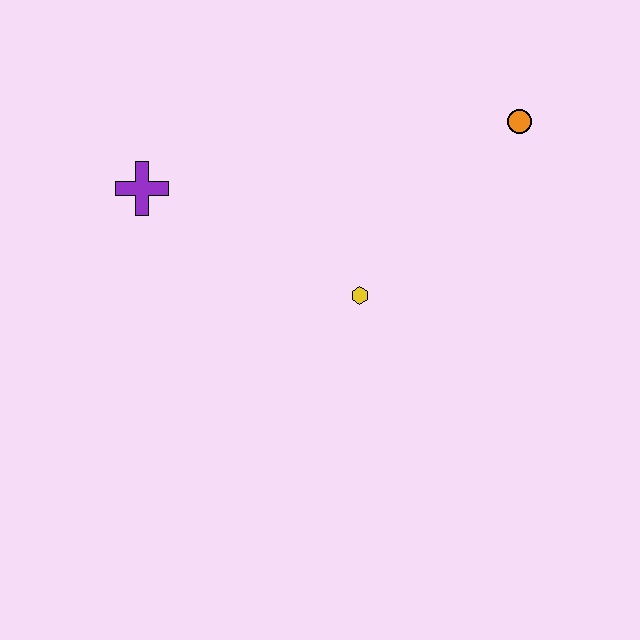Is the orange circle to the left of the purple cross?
No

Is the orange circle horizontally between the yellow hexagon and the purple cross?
No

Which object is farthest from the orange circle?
The purple cross is farthest from the orange circle.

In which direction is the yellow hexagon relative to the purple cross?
The yellow hexagon is to the right of the purple cross.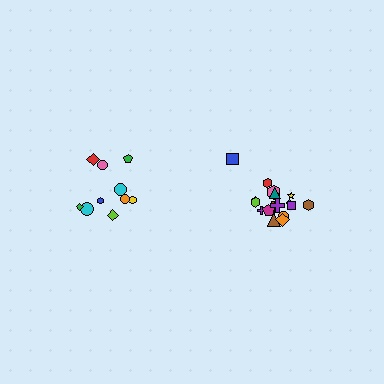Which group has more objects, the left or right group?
The right group.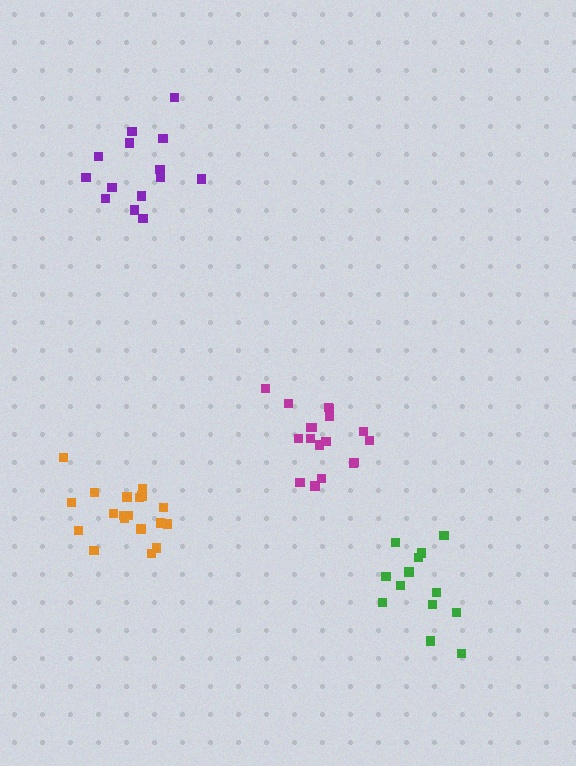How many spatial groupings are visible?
There are 4 spatial groupings.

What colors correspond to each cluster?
The clusters are colored: green, purple, magenta, orange.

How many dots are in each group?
Group 1: 13 dots, Group 2: 14 dots, Group 3: 18 dots, Group 4: 19 dots (64 total).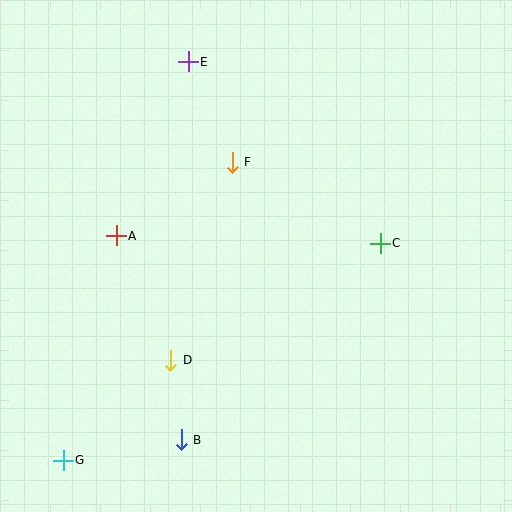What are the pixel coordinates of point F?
Point F is at (232, 162).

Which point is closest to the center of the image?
Point F at (232, 162) is closest to the center.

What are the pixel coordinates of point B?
Point B is at (181, 440).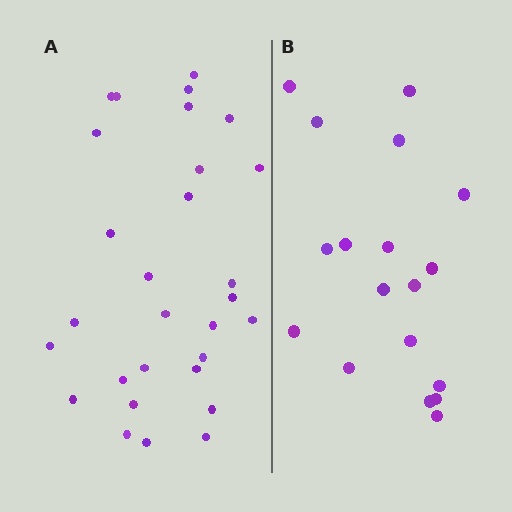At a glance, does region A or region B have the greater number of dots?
Region A (the left region) has more dots.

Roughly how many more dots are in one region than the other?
Region A has roughly 12 or so more dots than region B.